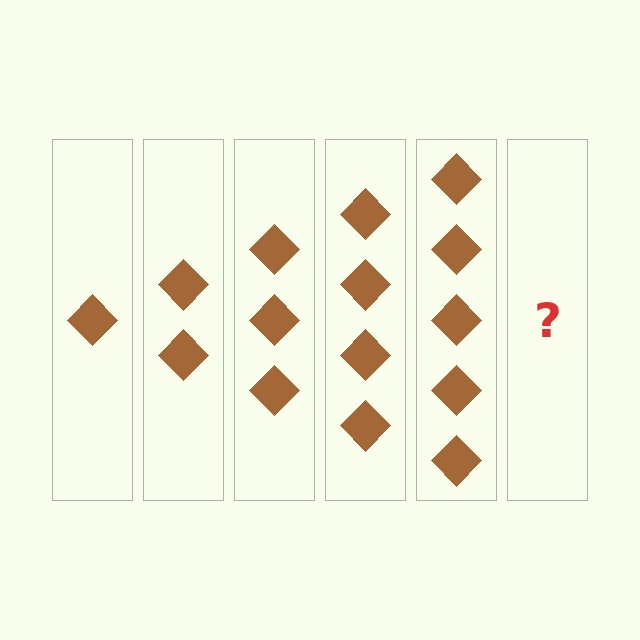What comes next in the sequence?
The next element should be 6 diamonds.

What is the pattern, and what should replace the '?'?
The pattern is that each step adds one more diamond. The '?' should be 6 diamonds.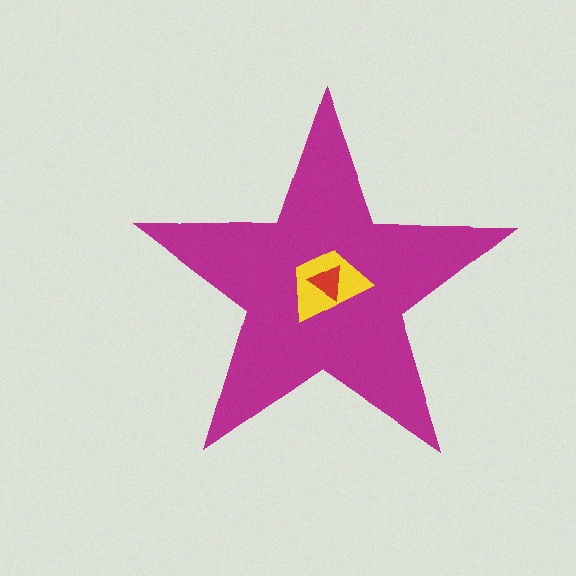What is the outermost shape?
The magenta star.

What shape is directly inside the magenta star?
The yellow trapezoid.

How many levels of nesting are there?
3.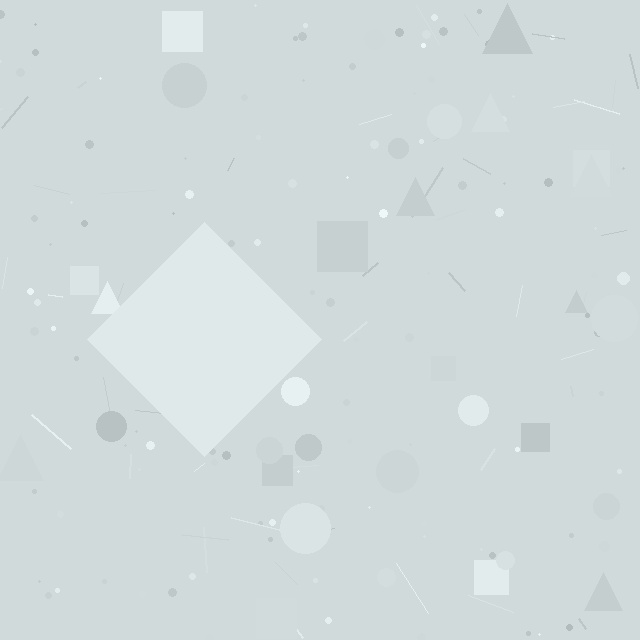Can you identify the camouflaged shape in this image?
The camouflaged shape is a diamond.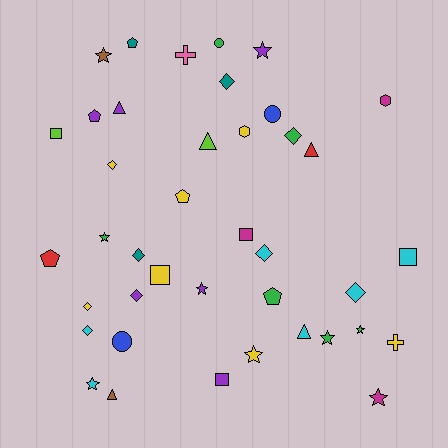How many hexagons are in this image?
There are 2 hexagons.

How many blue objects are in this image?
There are 2 blue objects.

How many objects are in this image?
There are 40 objects.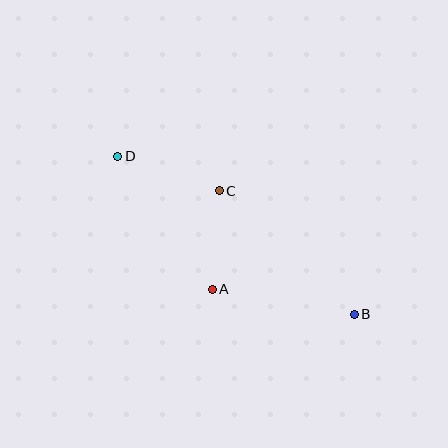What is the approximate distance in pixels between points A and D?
The distance between A and D is approximately 163 pixels.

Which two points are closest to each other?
Points A and C are closest to each other.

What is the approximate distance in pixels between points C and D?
The distance between C and D is approximately 107 pixels.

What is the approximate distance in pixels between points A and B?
The distance between A and B is approximately 144 pixels.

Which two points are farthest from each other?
Points B and D are farthest from each other.